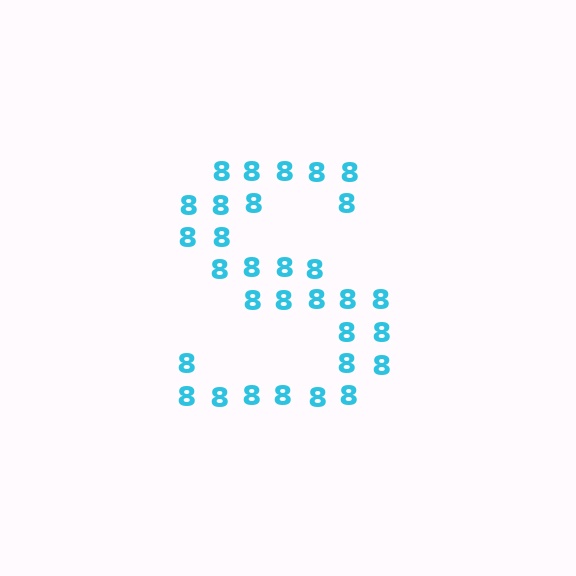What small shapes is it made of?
It is made of small digit 8's.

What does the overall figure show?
The overall figure shows the letter S.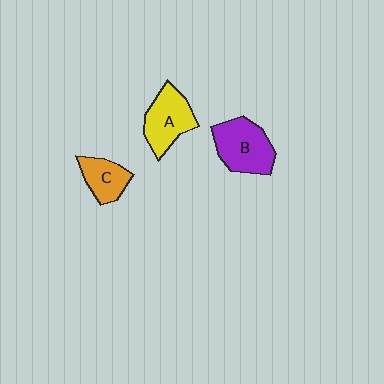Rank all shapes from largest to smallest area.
From largest to smallest: B (purple), A (yellow), C (orange).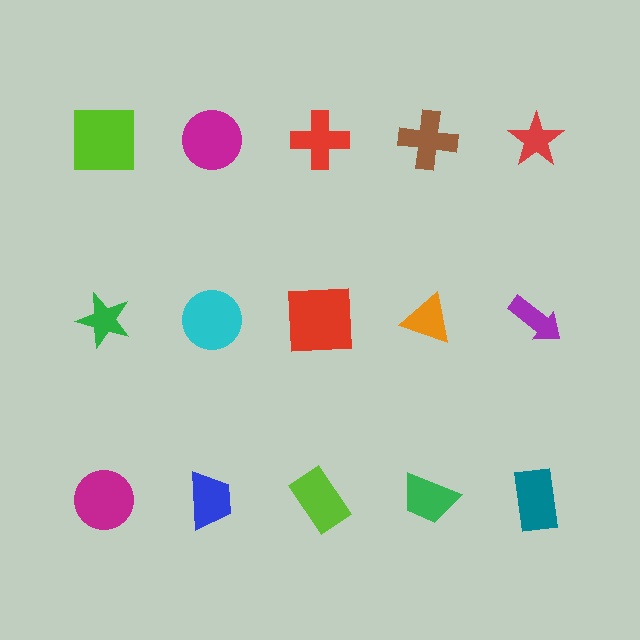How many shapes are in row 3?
5 shapes.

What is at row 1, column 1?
A lime square.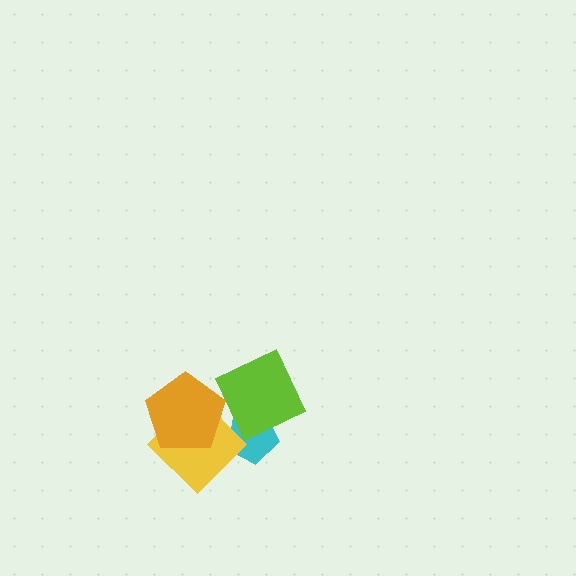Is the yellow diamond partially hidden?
Yes, it is partially covered by another shape.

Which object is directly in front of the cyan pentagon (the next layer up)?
The yellow diamond is directly in front of the cyan pentagon.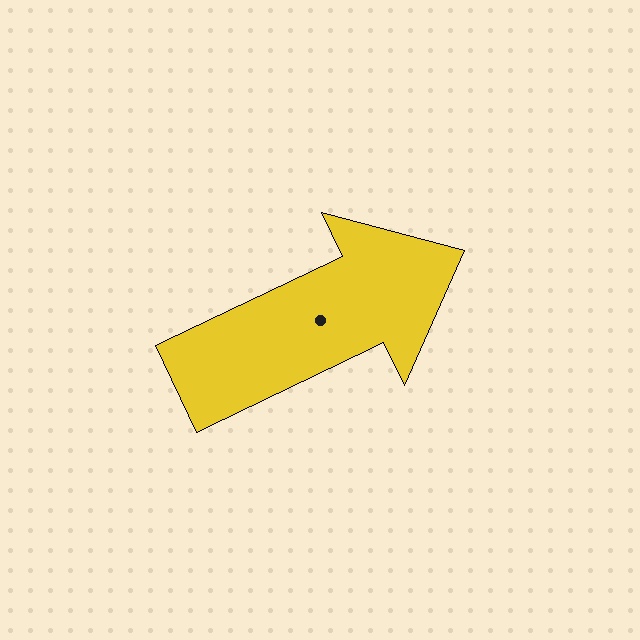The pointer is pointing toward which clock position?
Roughly 2 o'clock.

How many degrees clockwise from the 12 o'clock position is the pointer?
Approximately 64 degrees.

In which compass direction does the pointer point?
Northeast.